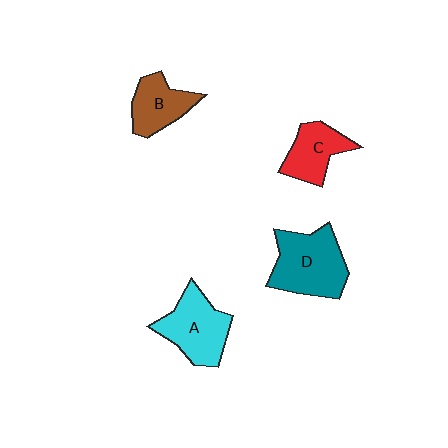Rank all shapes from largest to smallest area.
From largest to smallest: D (teal), A (cyan), C (red), B (brown).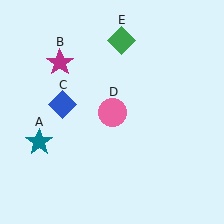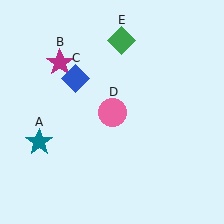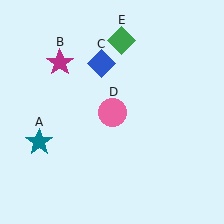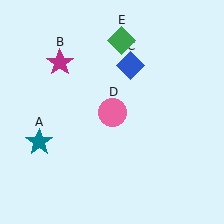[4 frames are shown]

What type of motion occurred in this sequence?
The blue diamond (object C) rotated clockwise around the center of the scene.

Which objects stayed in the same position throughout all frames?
Teal star (object A) and magenta star (object B) and pink circle (object D) and green diamond (object E) remained stationary.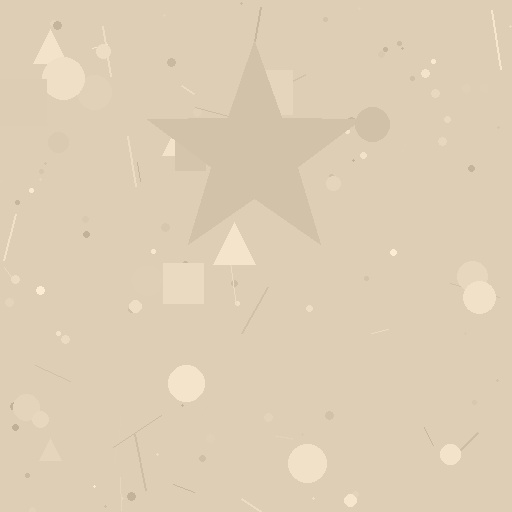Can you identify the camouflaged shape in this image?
The camouflaged shape is a star.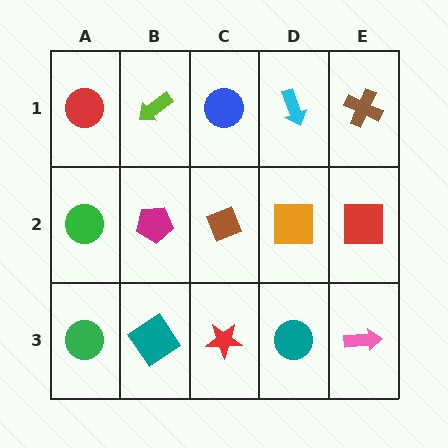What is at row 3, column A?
A green circle.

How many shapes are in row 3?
5 shapes.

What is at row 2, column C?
A brown diamond.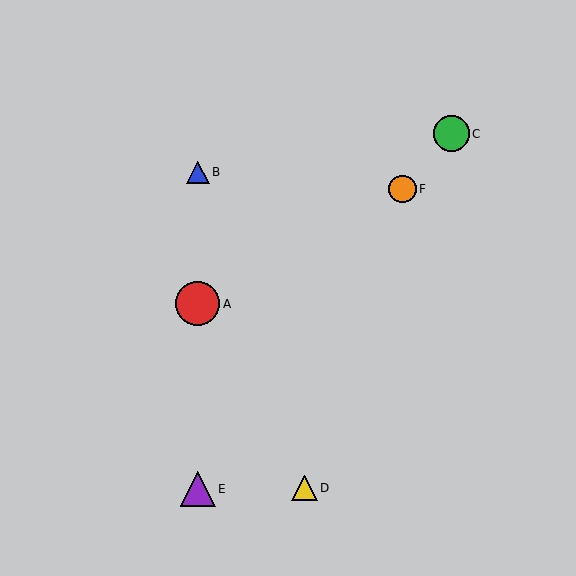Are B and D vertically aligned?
No, B is at x≈198 and D is at x≈305.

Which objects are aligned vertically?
Objects A, B, E are aligned vertically.